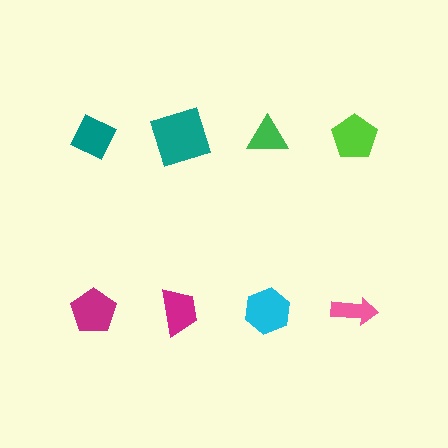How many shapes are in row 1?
4 shapes.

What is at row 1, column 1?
A teal diamond.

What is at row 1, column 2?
A teal square.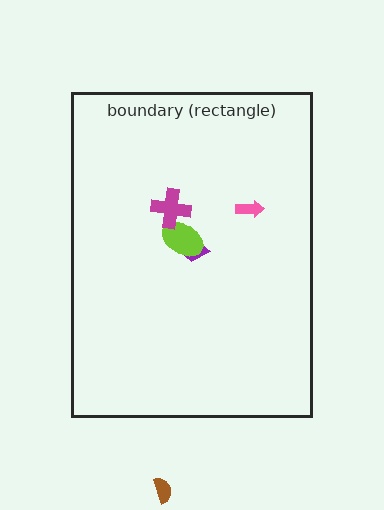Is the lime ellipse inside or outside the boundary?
Inside.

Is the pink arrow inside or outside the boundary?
Inside.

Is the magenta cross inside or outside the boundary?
Inside.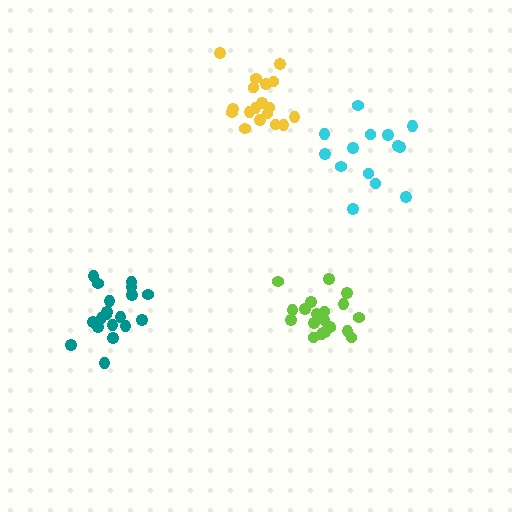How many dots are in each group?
Group 1: 19 dots, Group 2: 14 dots, Group 3: 20 dots, Group 4: 18 dots (71 total).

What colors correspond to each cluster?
The clusters are colored: teal, cyan, lime, yellow.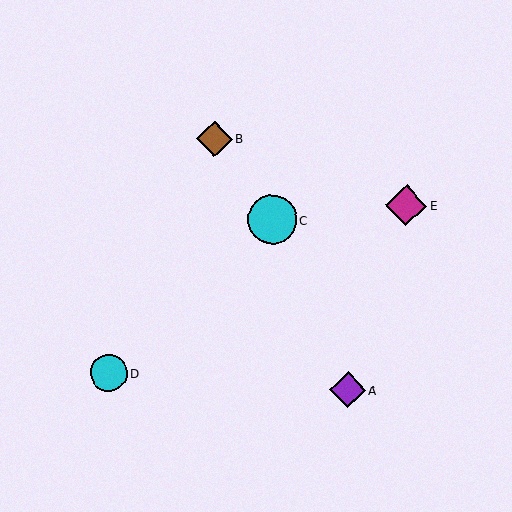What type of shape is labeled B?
Shape B is a brown diamond.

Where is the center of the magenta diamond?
The center of the magenta diamond is at (406, 205).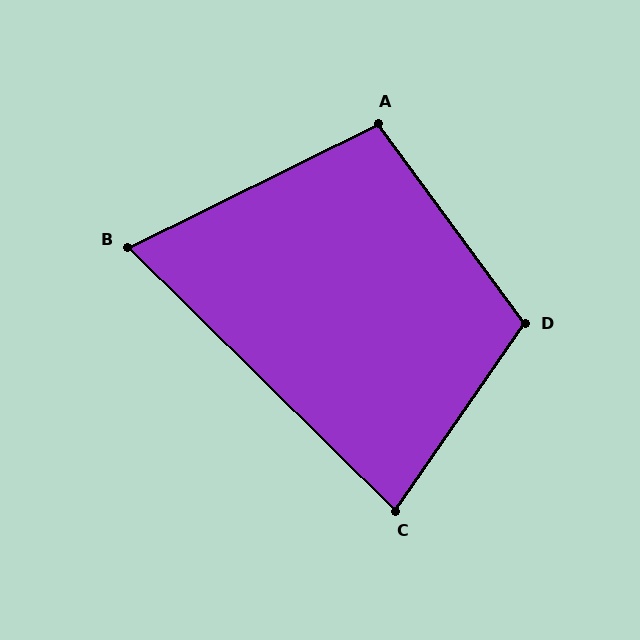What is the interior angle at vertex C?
Approximately 80 degrees (acute).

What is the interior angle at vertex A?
Approximately 100 degrees (obtuse).